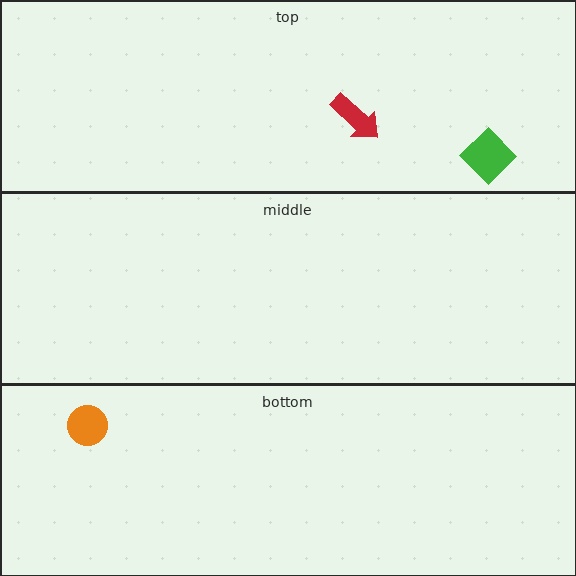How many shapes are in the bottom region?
1.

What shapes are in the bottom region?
The orange circle.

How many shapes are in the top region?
2.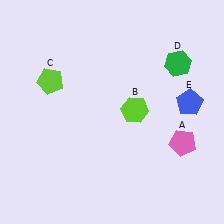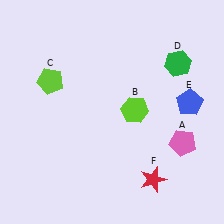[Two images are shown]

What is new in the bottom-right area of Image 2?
A red star (F) was added in the bottom-right area of Image 2.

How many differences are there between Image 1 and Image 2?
There is 1 difference between the two images.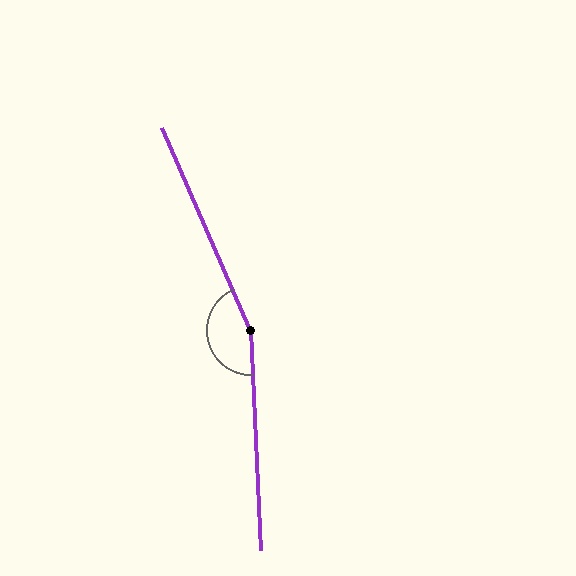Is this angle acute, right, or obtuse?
It is obtuse.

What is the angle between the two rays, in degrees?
Approximately 159 degrees.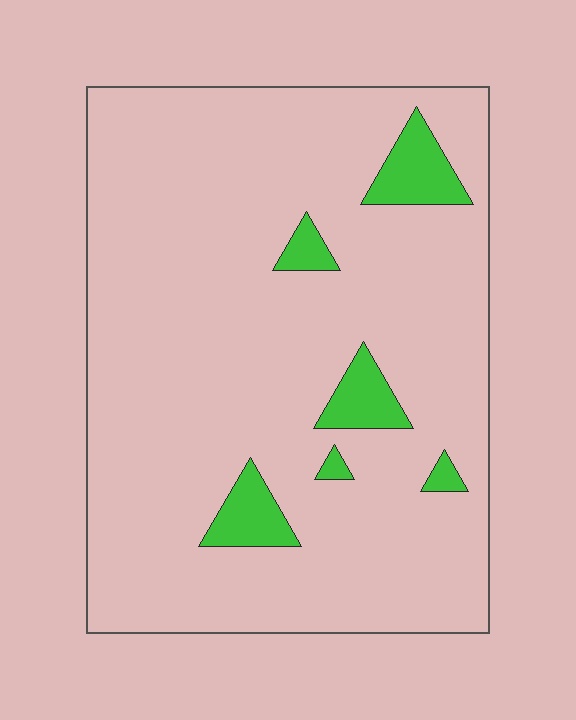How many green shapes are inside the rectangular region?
6.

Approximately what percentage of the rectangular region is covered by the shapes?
Approximately 10%.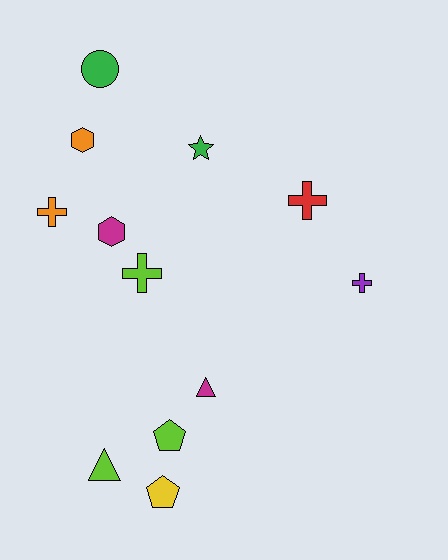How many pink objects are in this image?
There are no pink objects.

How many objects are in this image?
There are 12 objects.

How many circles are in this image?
There is 1 circle.